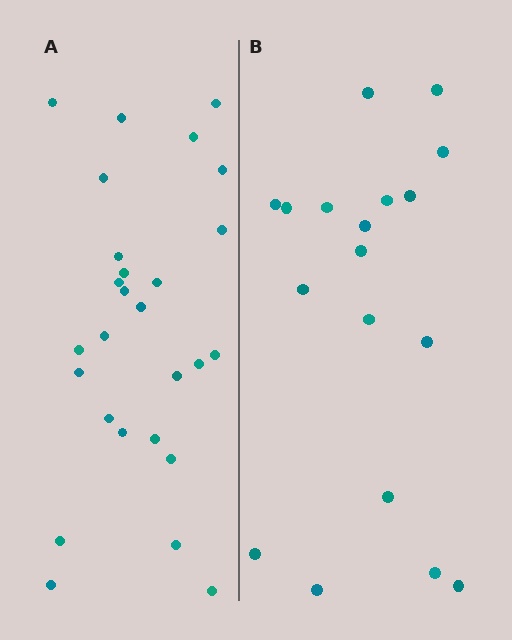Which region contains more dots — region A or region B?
Region A (the left region) has more dots.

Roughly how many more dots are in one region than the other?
Region A has roughly 8 or so more dots than region B.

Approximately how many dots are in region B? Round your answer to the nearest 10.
About 20 dots. (The exact count is 18, which rounds to 20.)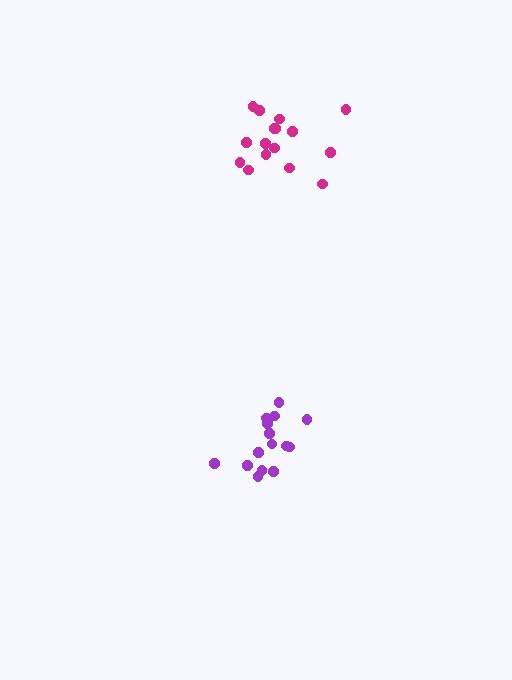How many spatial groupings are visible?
There are 2 spatial groupings.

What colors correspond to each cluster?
The clusters are colored: purple, magenta.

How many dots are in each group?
Group 1: 15 dots, Group 2: 16 dots (31 total).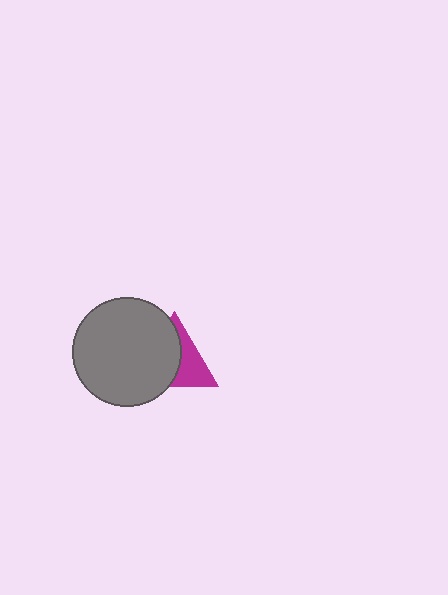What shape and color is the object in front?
The object in front is a gray circle.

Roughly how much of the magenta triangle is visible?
A small part of it is visible (roughly 43%).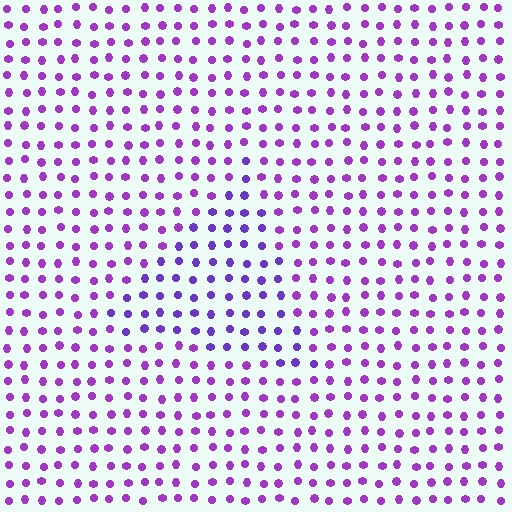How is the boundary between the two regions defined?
The boundary is defined purely by a slight shift in hue (about 24 degrees). Spacing, size, and orientation are identical on both sides.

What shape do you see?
I see a triangle.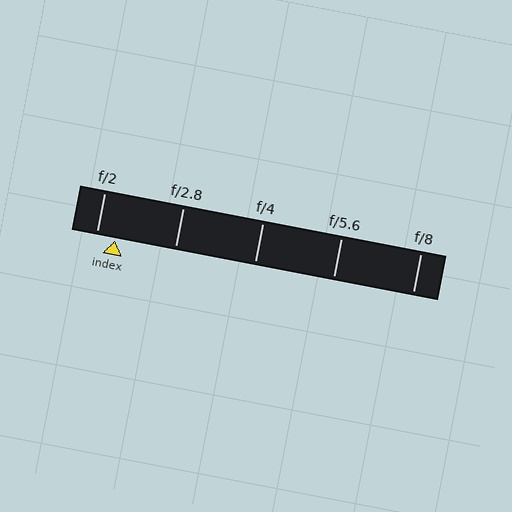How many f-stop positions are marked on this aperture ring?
There are 5 f-stop positions marked.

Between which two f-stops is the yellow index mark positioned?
The index mark is between f/2 and f/2.8.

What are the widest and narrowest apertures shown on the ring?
The widest aperture shown is f/2 and the narrowest is f/8.